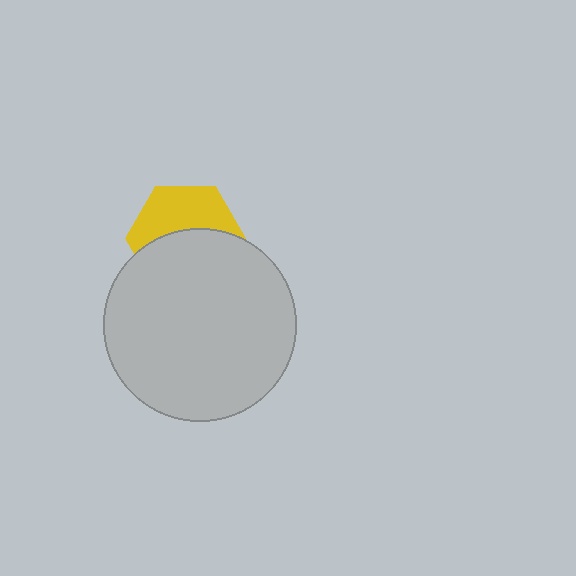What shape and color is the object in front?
The object in front is a light gray circle.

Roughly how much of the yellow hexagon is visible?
About half of it is visible (roughly 47%).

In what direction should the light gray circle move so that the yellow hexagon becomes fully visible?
The light gray circle should move down. That is the shortest direction to clear the overlap and leave the yellow hexagon fully visible.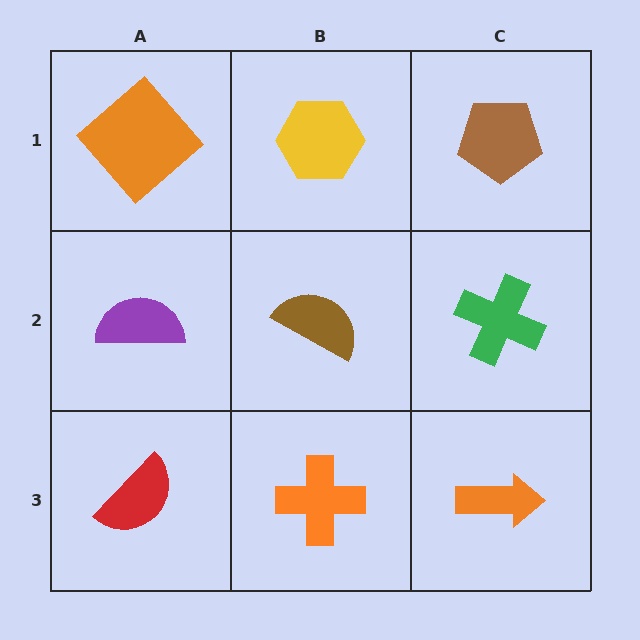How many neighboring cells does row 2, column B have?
4.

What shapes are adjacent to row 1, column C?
A green cross (row 2, column C), a yellow hexagon (row 1, column B).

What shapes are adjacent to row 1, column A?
A purple semicircle (row 2, column A), a yellow hexagon (row 1, column B).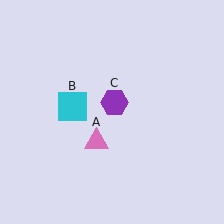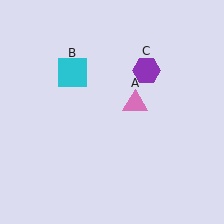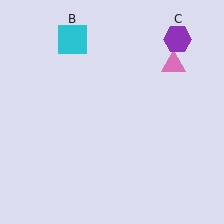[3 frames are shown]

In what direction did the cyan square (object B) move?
The cyan square (object B) moved up.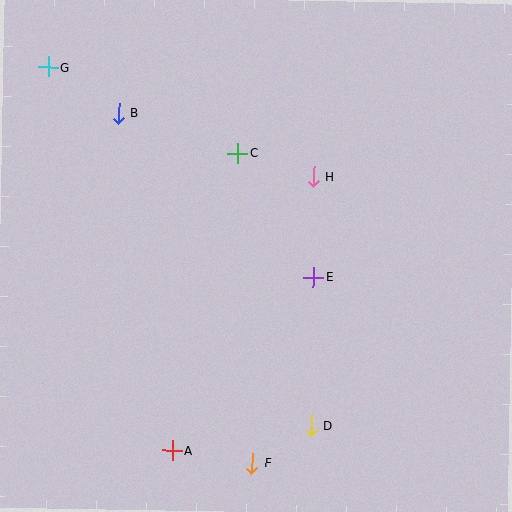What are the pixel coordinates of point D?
Point D is at (312, 426).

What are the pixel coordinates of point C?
Point C is at (238, 153).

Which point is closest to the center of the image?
Point E at (313, 277) is closest to the center.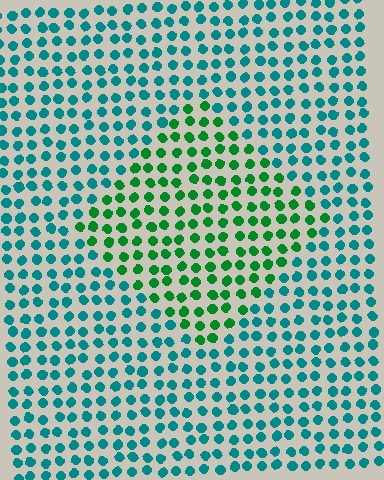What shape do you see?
I see a diamond.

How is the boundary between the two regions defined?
The boundary is defined purely by a slight shift in hue (about 45 degrees). Spacing, size, and orientation are identical on both sides.